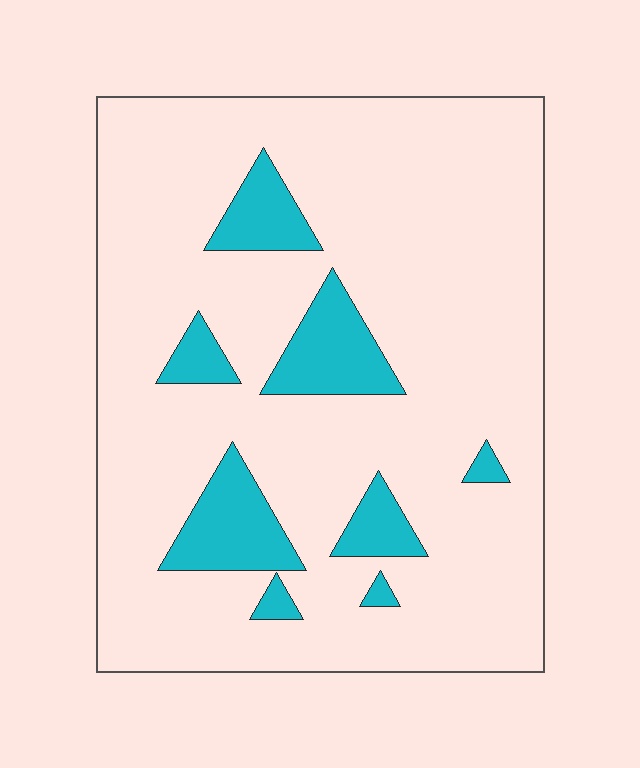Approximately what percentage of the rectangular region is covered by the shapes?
Approximately 15%.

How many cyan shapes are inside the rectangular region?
8.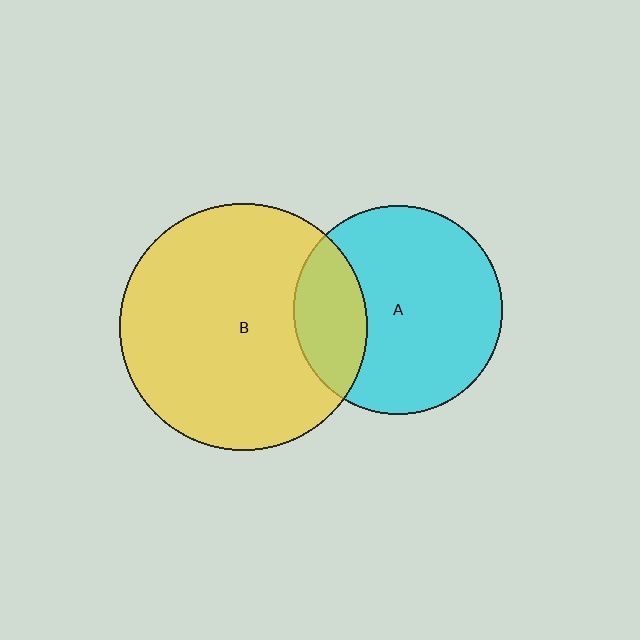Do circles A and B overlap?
Yes.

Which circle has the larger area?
Circle B (yellow).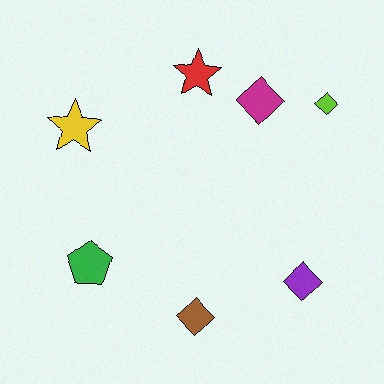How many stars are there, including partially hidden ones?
There are 2 stars.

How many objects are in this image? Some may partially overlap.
There are 7 objects.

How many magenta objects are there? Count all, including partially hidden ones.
There is 1 magenta object.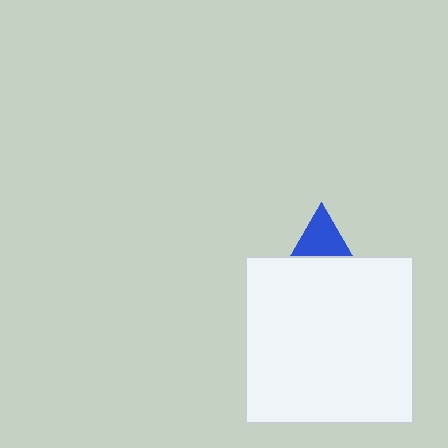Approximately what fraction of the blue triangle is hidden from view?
Roughly 70% of the blue triangle is hidden behind the white square.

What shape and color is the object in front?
The object in front is a white square.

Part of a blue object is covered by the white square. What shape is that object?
It is a triangle.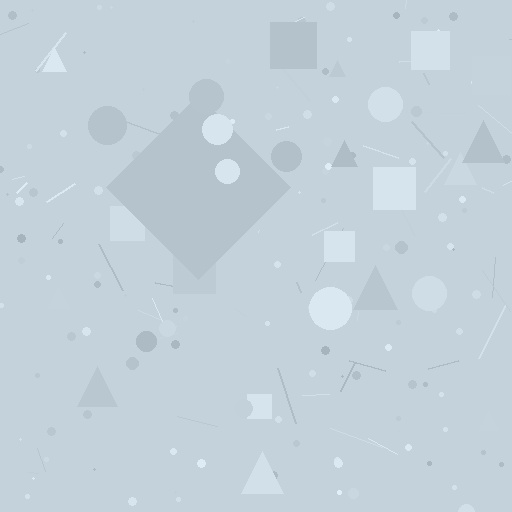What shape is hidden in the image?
A diamond is hidden in the image.